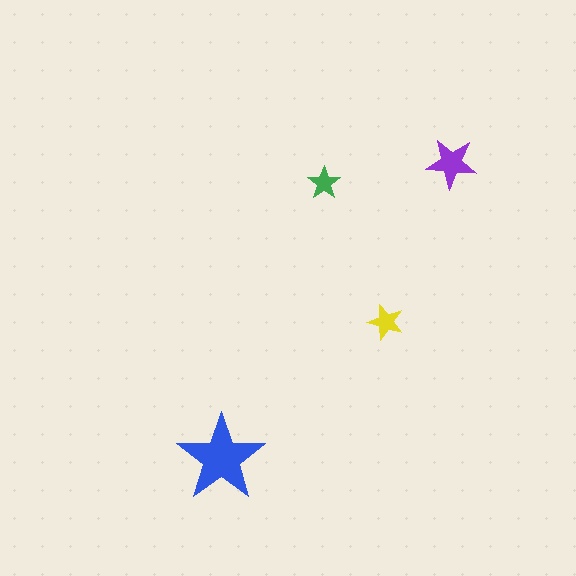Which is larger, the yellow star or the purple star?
The purple one.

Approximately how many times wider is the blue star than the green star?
About 2.5 times wider.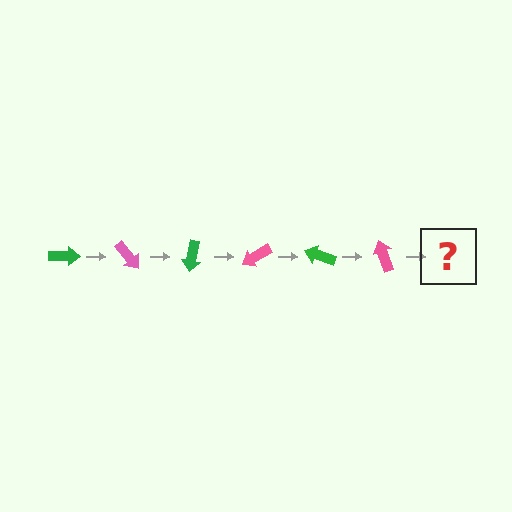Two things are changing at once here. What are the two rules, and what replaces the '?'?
The two rules are that it rotates 50 degrees each step and the color cycles through green and pink. The '?' should be a green arrow, rotated 300 degrees from the start.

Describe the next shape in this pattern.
It should be a green arrow, rotated 300 degrees from the start.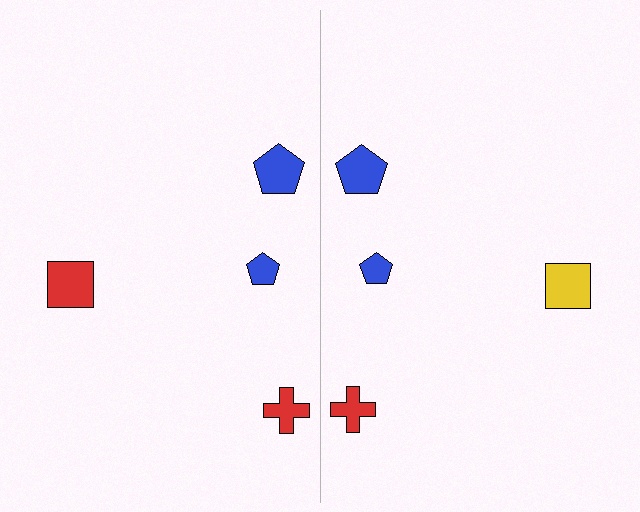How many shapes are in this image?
There are 8 shapes in this image.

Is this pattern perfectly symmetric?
No, the pattern is not perfectly symmetric. The yellow square on the right side breaks the symmetry — its mirror counterpart is red.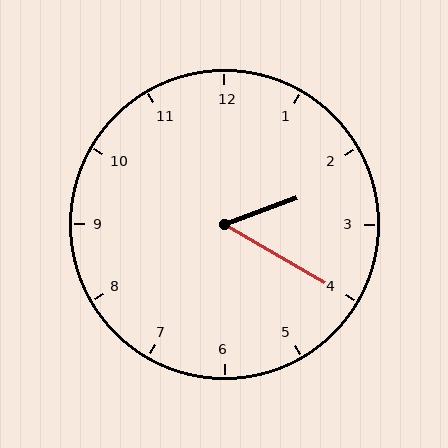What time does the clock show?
2:20.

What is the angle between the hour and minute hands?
Approximately 50 degrees.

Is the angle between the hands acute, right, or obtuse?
It is acute.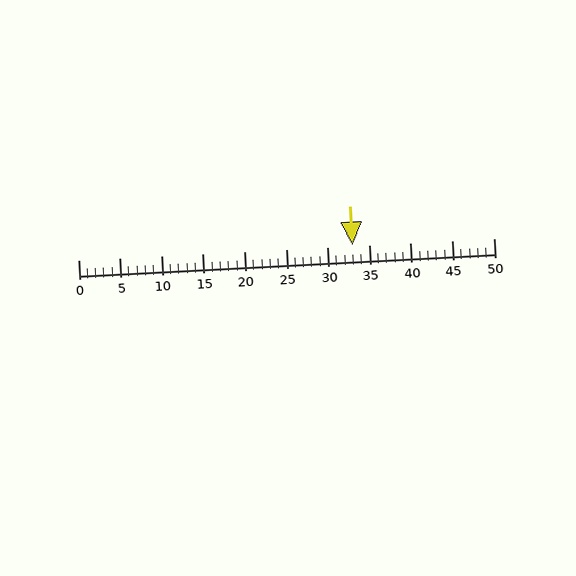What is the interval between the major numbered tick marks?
The major tick marks are spaced 5 units apart.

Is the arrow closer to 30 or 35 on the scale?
The arrow is closer to 35.